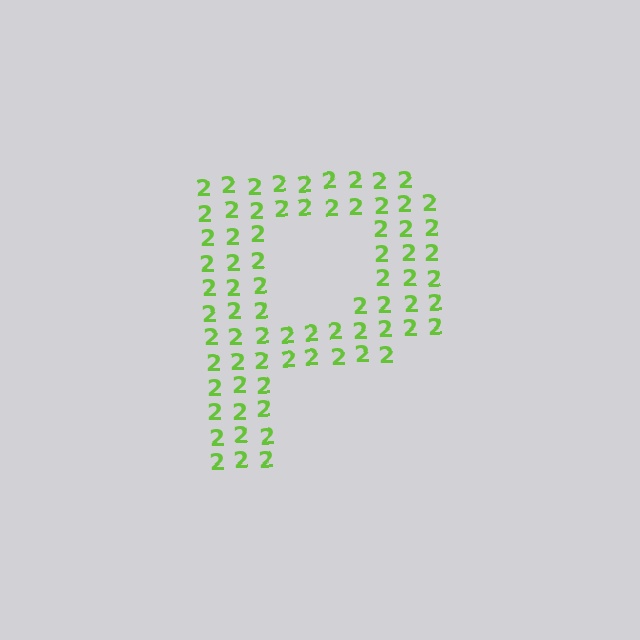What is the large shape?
The large shape is the letter P.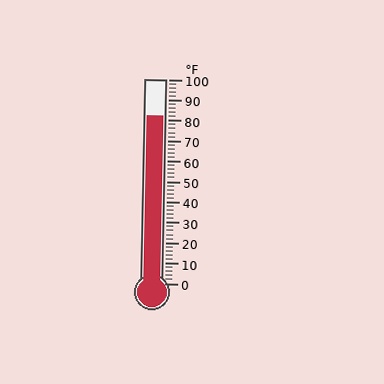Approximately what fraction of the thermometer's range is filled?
The thermometer is filled to approximately 80% of its range.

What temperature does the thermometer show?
The thermometer shows approximately 82°F.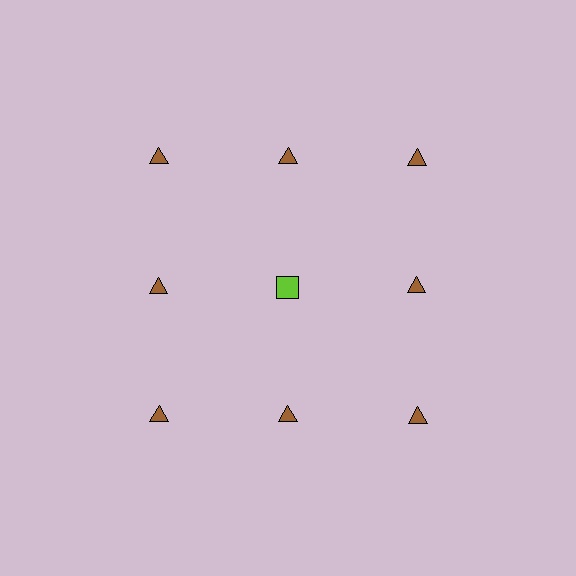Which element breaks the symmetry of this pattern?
The lime square in the second row, second from left column breaks the symmetry. All other shapes are brown triangles.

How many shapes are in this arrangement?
There are 9 shapes arranged in a grid pattern.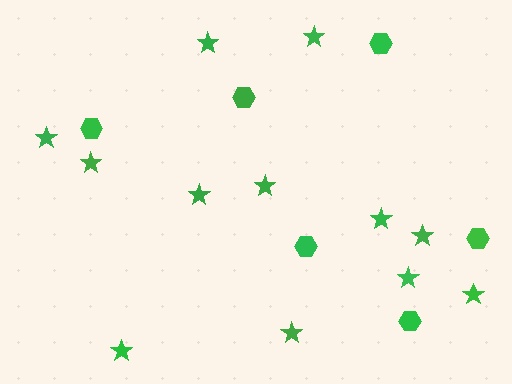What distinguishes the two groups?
There are 2 groups: one group of hexagons (6) and one group of stars (12).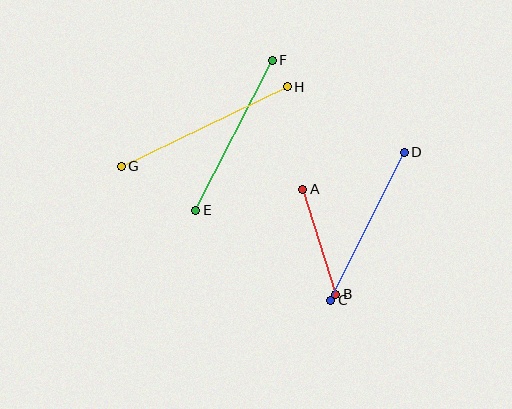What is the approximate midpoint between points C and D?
The midpoint is at approximately (368, 226) pixels.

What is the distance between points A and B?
The distance is approximately 110 pixels.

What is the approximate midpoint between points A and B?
The midpoint is at approximately (319, 242) pixels.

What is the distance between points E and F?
The distance is approximately 168 pixels.